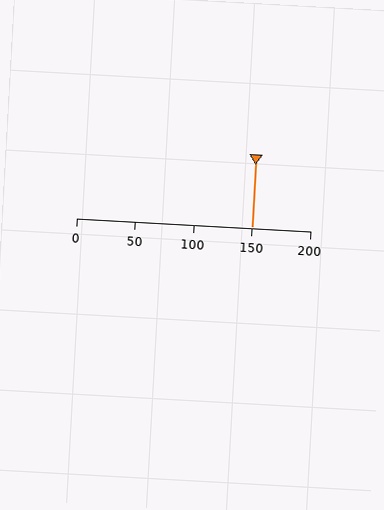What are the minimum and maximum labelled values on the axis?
The axis runs from 0 to 200.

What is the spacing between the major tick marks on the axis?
The major ticks are spaced 50 apart.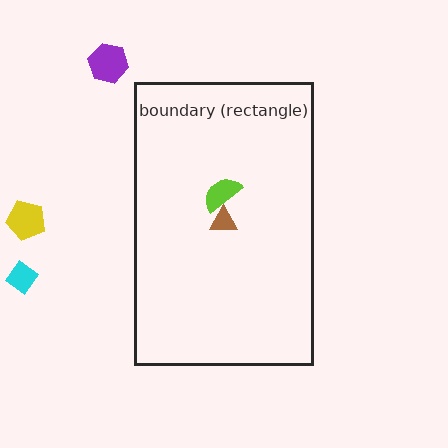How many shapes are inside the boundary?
2 inside, 3 outside.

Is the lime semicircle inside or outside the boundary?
Inside.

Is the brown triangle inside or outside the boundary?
Inside.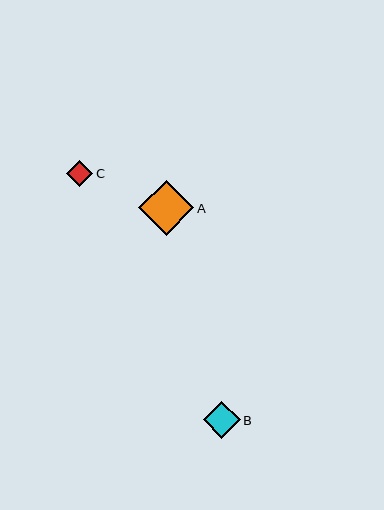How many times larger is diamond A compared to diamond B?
Diamond A is approximately 1.5 times the size of diamond B.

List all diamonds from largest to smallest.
From largest to smallest: A, B, C.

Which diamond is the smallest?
Diamond C is the smallest with a size of approximately 26 pixels.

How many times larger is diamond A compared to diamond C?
Diamond A is approximately 2.1 times the size of diamond C.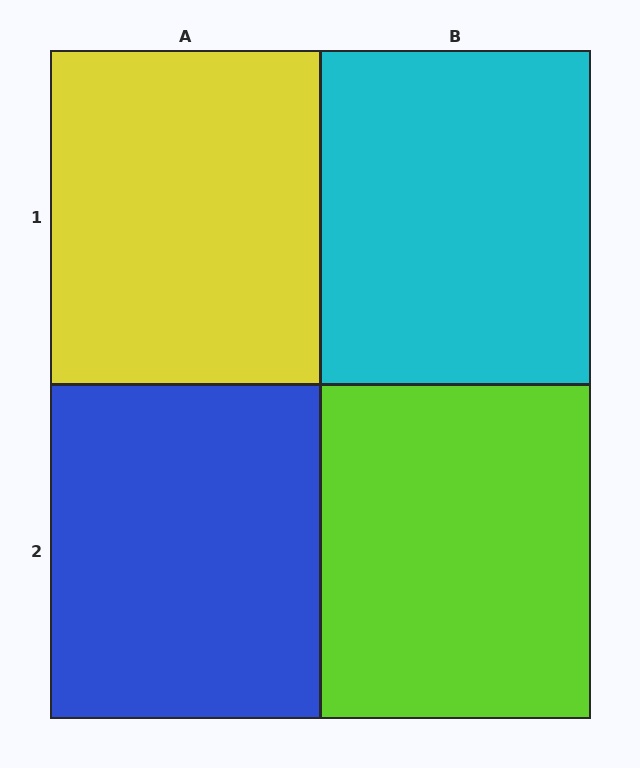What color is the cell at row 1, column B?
Cyan.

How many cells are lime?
1 cell is lime.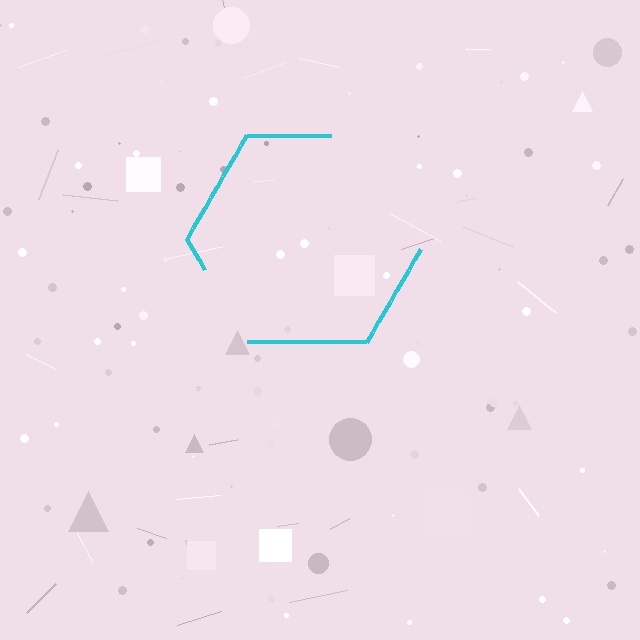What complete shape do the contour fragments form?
The contour fragments form a hexagon.